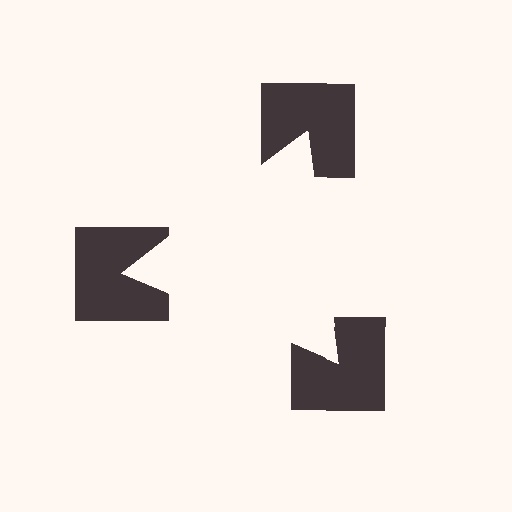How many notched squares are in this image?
There are 3 — one at each vertex of the illusory triangle.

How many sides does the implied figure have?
3 sides.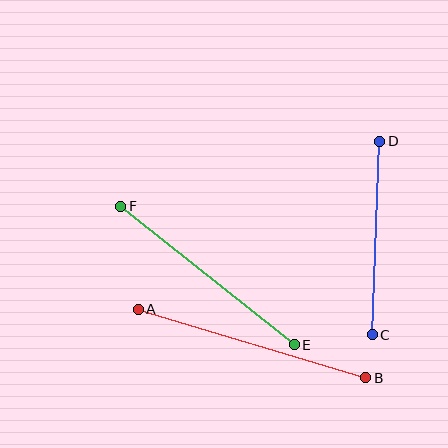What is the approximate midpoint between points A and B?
The midpoint is at approximately (252, 344) pixels.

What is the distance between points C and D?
The distance is approximately 194 pixels.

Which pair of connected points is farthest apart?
Points A and B are farthest apart.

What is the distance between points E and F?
The distance is approximately 222 pixels.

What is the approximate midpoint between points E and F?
The midpoint is at approximately (208, 275) pixels.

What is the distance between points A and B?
The distance is approximately 238 pixels.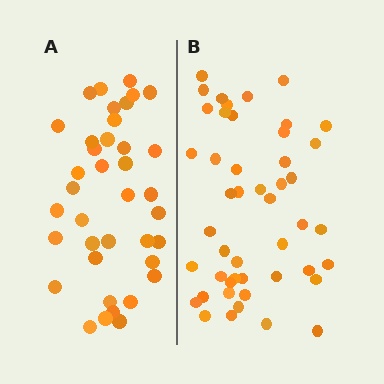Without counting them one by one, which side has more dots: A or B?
Region B (the right region) has more dots.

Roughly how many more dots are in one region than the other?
Region B has roughly 8 or so more dots than region A.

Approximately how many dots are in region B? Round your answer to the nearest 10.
About 50 dots. (The exact count is 47, which rounds to 50.)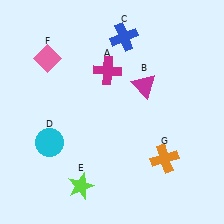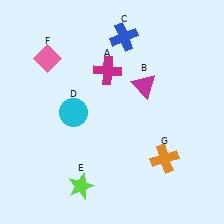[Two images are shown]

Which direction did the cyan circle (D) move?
The cyan circle (D) moved up.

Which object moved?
The cyan circle (D) moved up.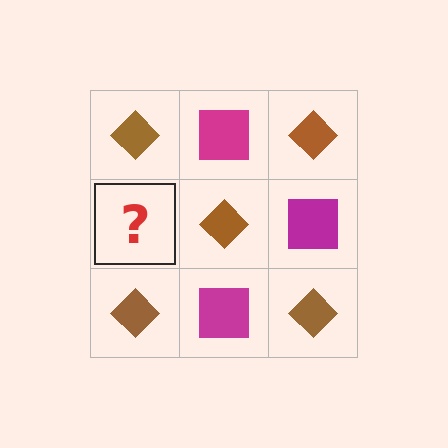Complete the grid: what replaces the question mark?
The question mark should be replaced with a magenta square.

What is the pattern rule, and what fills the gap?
The rule is that it alternates brown diamond and magenta square in a checkerboard pattern. The gap should be filled with a magenta square.